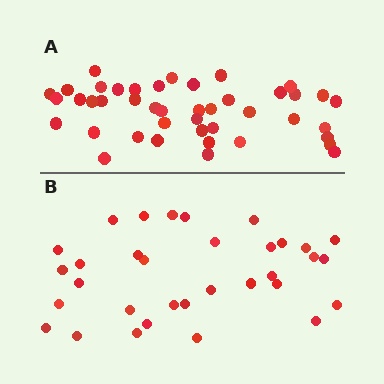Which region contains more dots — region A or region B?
Region A (the top region) has more dots.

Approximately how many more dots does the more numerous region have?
Region A has roughly 10 or so more dots than region B.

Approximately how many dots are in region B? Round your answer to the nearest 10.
About 30 dots. (The exact count is 33, which rounds to 30.)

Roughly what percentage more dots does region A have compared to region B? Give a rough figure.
About 30% more.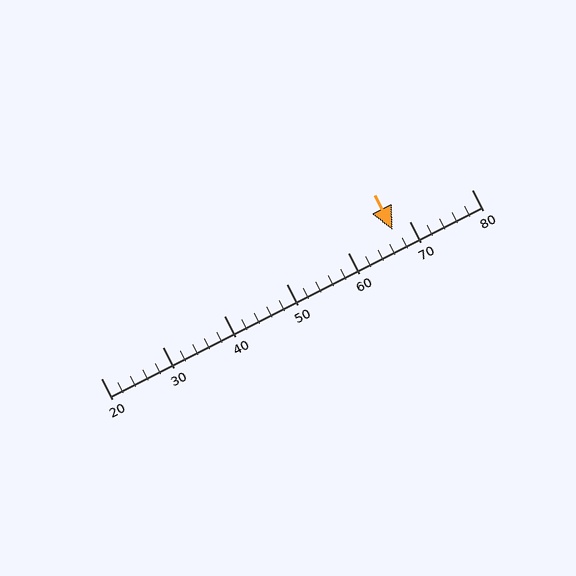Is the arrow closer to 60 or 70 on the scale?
The arrow is closer to 70.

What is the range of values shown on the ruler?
The ruler shows values from 20 to 80.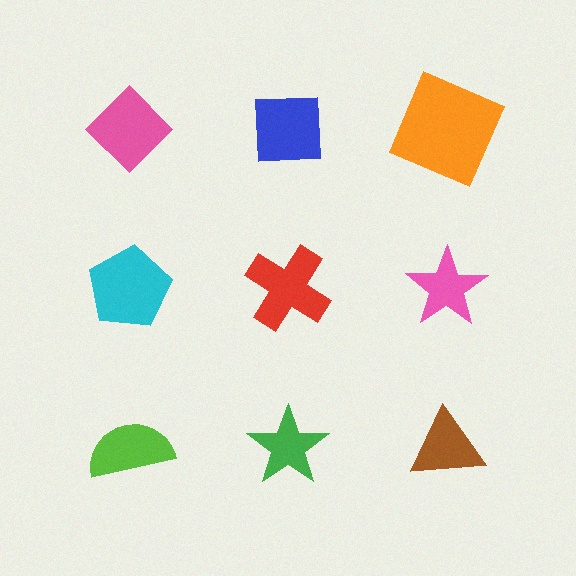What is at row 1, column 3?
An orange square.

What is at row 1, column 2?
A blue square.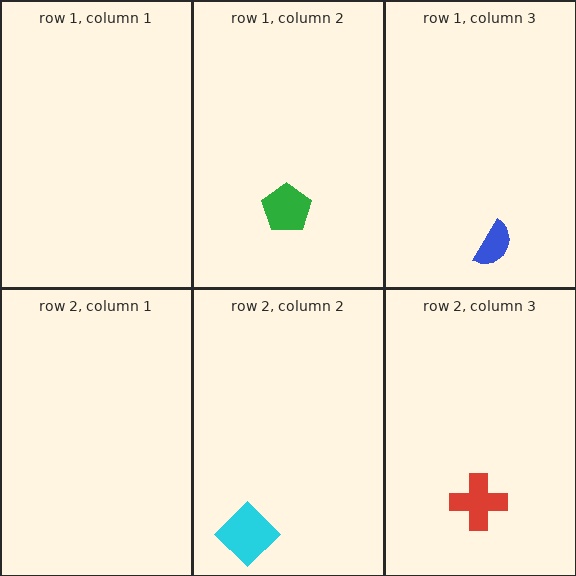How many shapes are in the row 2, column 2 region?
1.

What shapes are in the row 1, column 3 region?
The blue semicircle.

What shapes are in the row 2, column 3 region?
The red cross.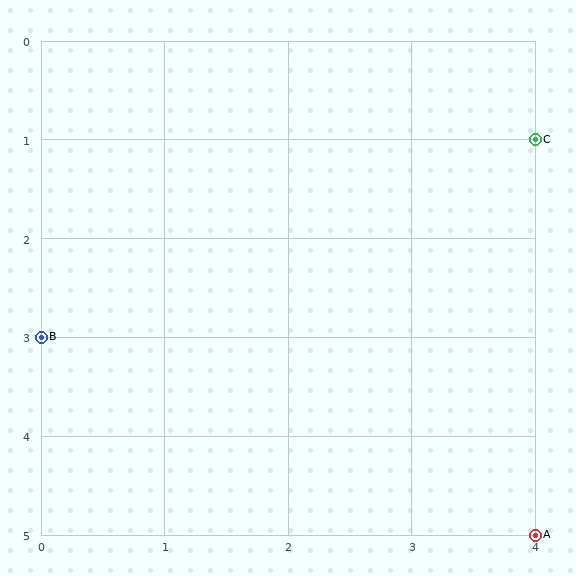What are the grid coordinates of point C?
Point C is at grid coordinates (4, 1).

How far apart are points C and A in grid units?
Points C and A are 4 rows apart.